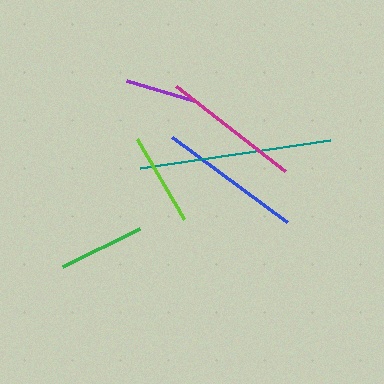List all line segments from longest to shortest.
From longest to shortest: teal, blue, magenta, lime, green, purple.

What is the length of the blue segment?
The blue segment is approximately 143 pixels long.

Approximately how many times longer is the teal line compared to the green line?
The teal line is approximately 2.2 times the length of the green line.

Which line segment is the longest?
The teal line is the longest at approximately 192 pixels.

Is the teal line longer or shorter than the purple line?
The teal line is longer than the purple line.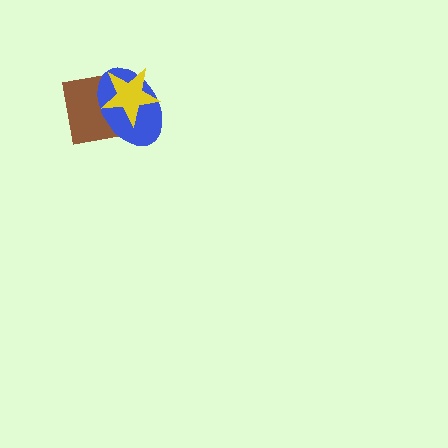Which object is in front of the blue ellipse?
The yellow star is in front of the blue ellipse.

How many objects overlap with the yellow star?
2 objects overlap with the yellow star.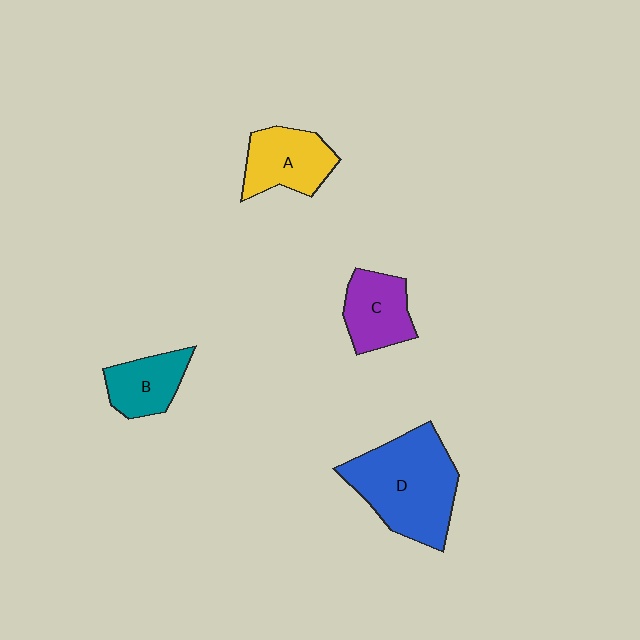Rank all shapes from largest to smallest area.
From largest to smallest: D (blue), A (yellow), C (purple), B (teal).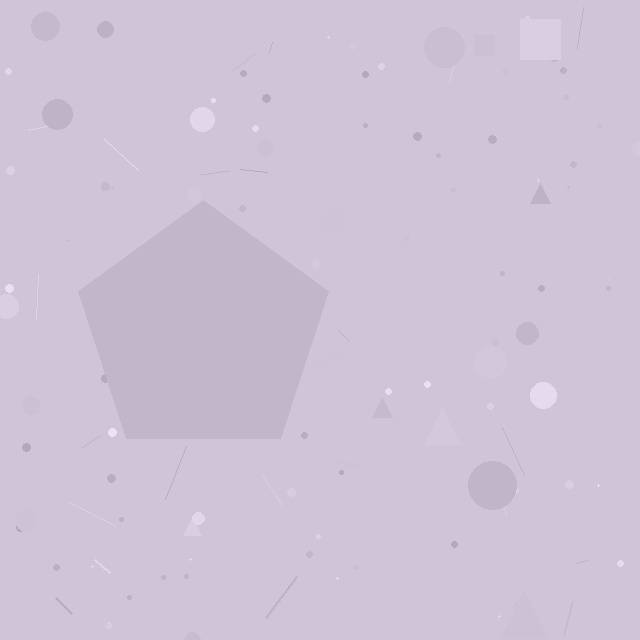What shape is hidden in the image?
A pentagon is hidden in the image.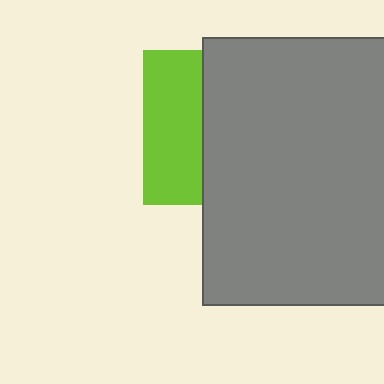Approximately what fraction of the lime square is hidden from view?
Roughly 62% of the lime square is hidden behind the gray rectangle.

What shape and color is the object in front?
The object in front is a gray rectangle.